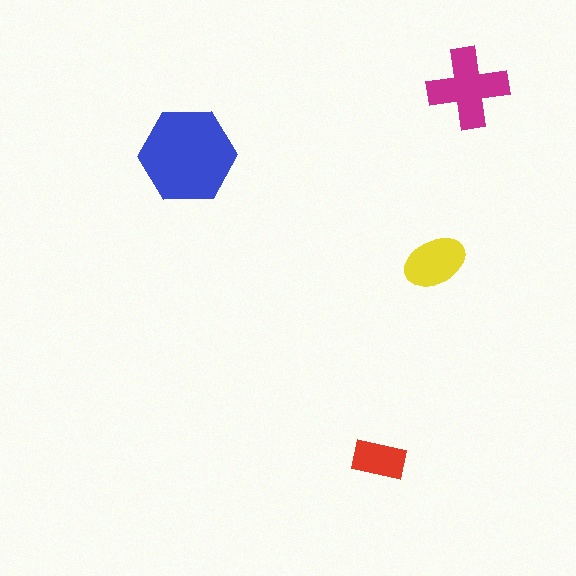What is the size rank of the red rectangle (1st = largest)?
4th.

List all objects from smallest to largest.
The red rectangle, the yellow ellipse, the magenta cross, the blue hexagon.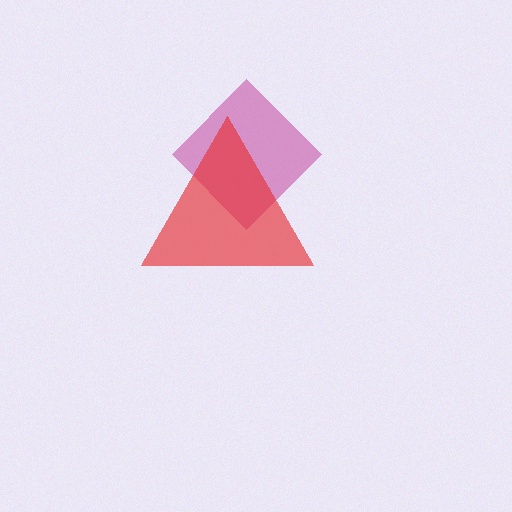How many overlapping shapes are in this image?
There are 2 overlapping shapes in the image.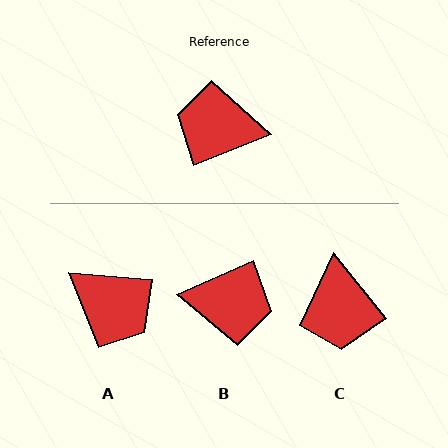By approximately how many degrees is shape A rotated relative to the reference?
Approximately 154 degrees counter-clockwise.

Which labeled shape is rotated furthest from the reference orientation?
B, about 178 degrees away.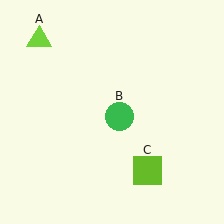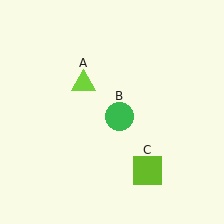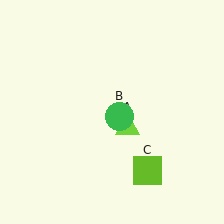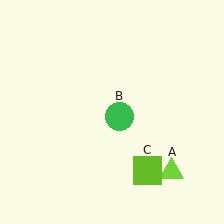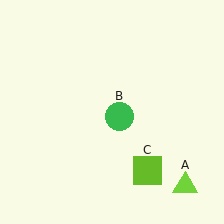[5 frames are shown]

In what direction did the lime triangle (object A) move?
The lime triangle (object A) moved down and to the right.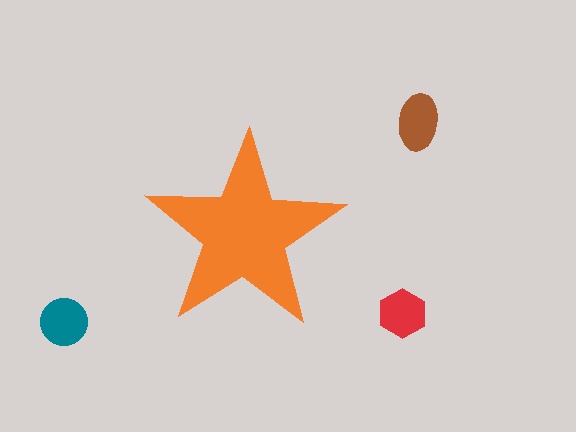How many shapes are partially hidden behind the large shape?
0 shapes are partially hidden.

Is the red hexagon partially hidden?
No, the red hexagon is fully visible.